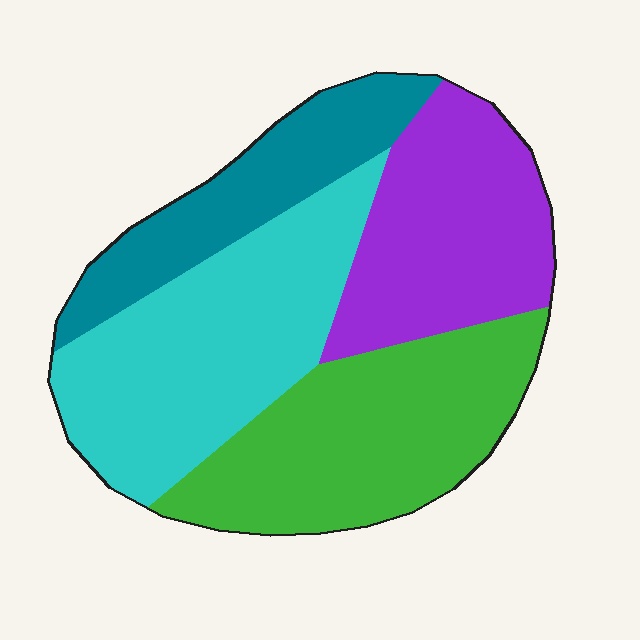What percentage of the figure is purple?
Purple takes up about one quarter (1/4) of the figure.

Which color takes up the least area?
Teal, at roughly 15%.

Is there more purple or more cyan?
Cyan.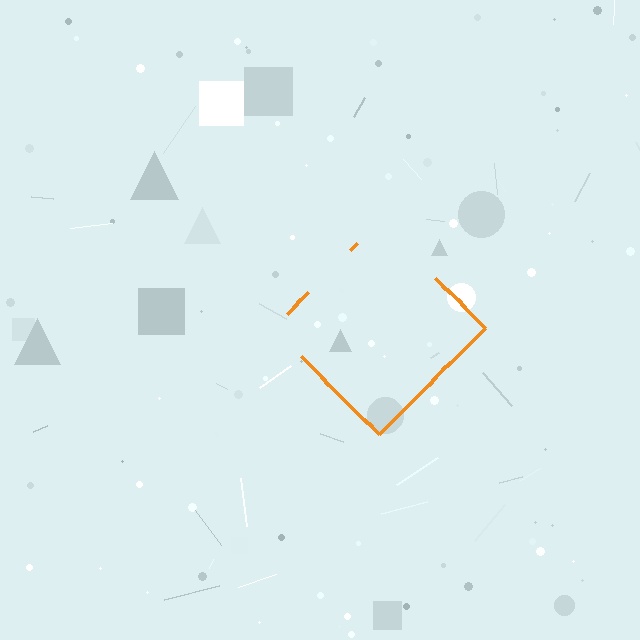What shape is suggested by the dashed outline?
The dashed outline suggests a diamond.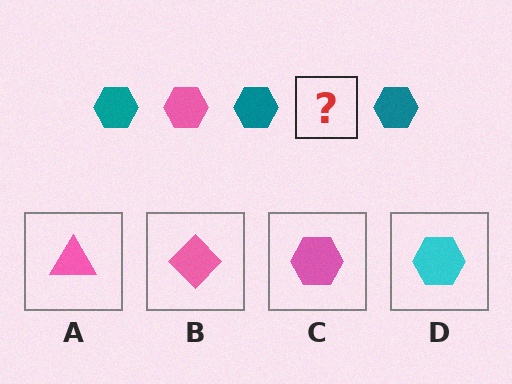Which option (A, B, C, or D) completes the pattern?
C.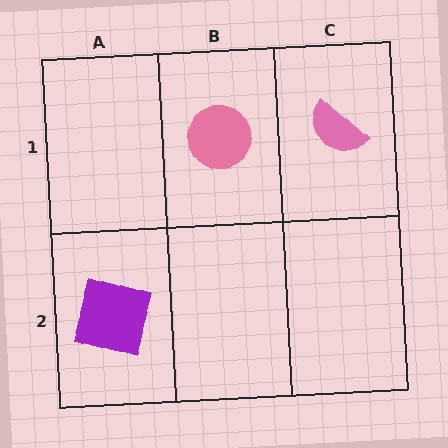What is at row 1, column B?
A pink circle.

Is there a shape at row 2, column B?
No, that cell is empty.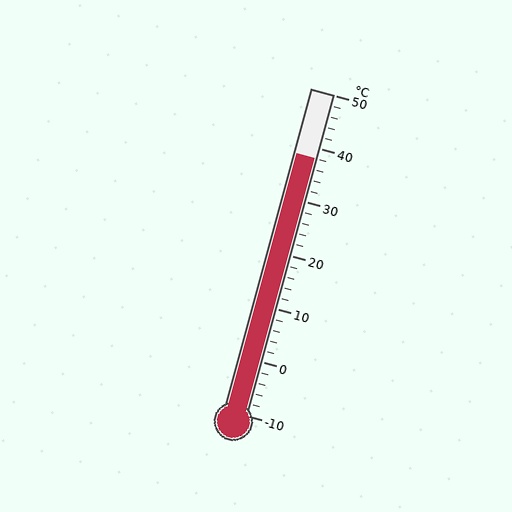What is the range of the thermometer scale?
The thermometer scale ranges from -10°C to 50°C.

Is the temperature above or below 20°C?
The temperature is above 20°C.